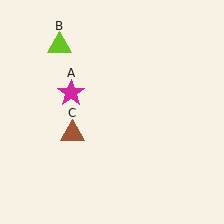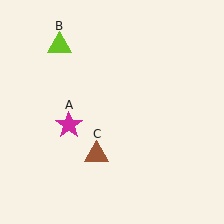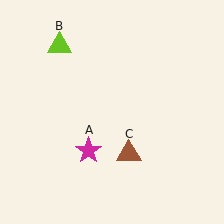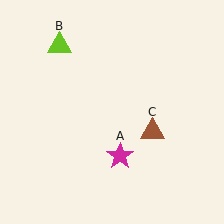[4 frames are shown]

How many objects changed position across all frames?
2 objects changed position: magenta star (object A), brown triangle (object C).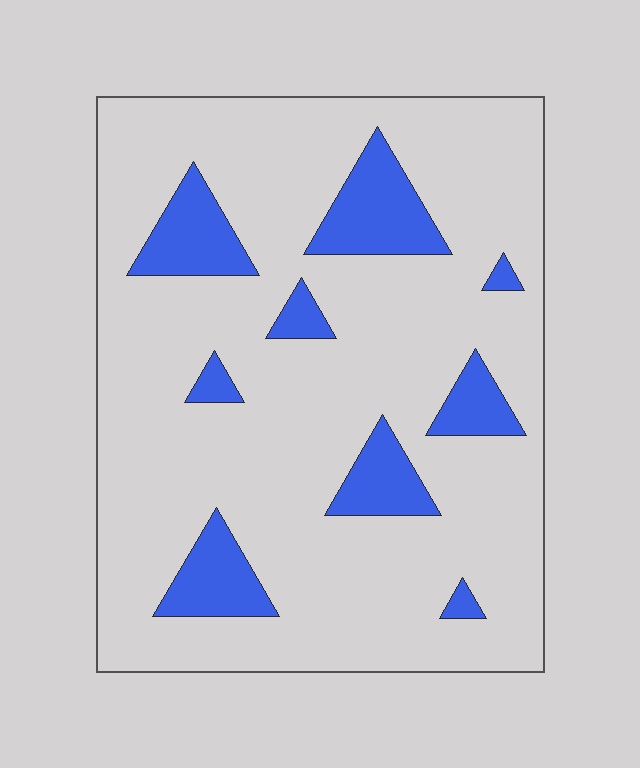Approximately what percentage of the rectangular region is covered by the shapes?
Approximately 15%.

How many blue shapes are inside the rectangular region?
9.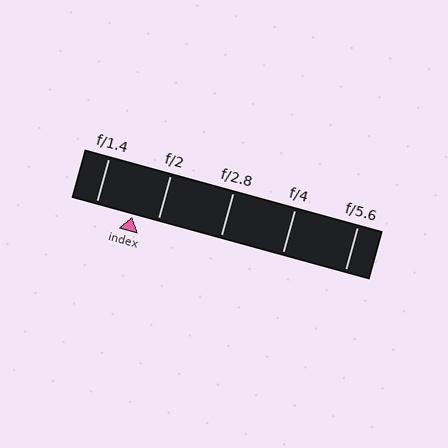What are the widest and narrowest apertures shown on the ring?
The widest aperture shown is f/1.4 and the narrowest is f/5.6.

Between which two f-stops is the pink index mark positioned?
The index mark is between f/1.4 and f/2.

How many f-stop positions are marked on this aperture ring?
There are 5 f-stop positions marked.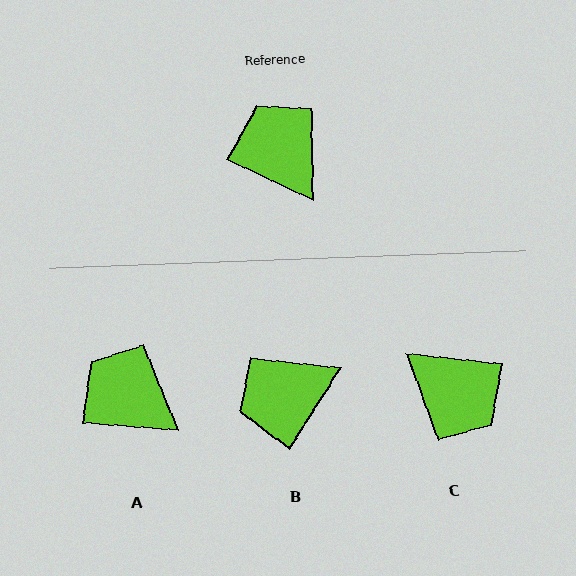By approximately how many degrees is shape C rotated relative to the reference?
Approximately 161 degrees clockwise.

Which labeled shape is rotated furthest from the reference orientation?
C, about 161 degrees away.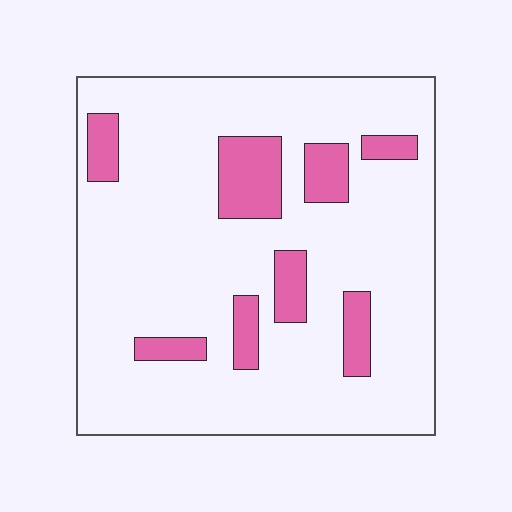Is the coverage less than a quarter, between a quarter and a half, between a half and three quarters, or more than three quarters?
Less than a quarter.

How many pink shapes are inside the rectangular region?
8.